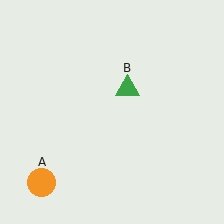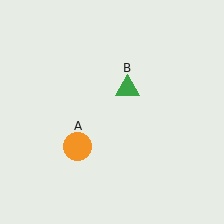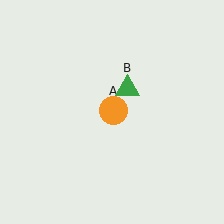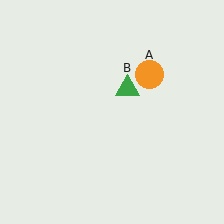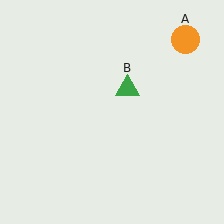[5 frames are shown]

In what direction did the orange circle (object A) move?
The orange circle (object A) moved up and to the right.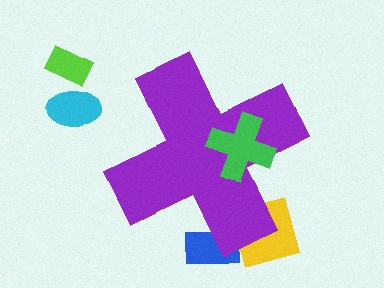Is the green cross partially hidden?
No, the green cross is fully visible.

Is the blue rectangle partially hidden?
Yes, the blue rectangle is partially hidden behind the purple cross.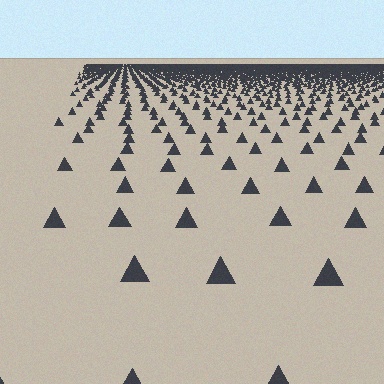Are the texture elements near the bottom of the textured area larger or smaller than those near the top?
Larger. Near the bottom, elements are closer to the viewer and appear at a bigger on-screen size.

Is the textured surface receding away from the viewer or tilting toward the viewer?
The surface is receding away from the viewer. Texture elements get smaller and denser toward the top.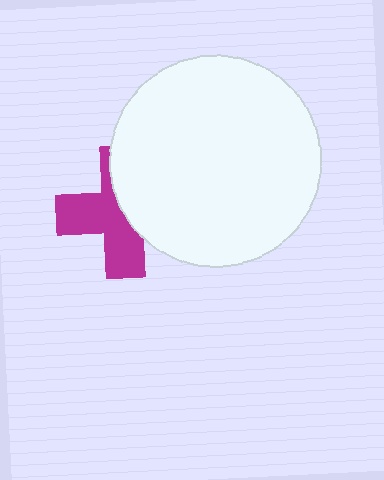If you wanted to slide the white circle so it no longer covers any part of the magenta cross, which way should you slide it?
Slide it right — that is the most direct way to separate the two shapes.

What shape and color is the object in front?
The object in front is a white circle.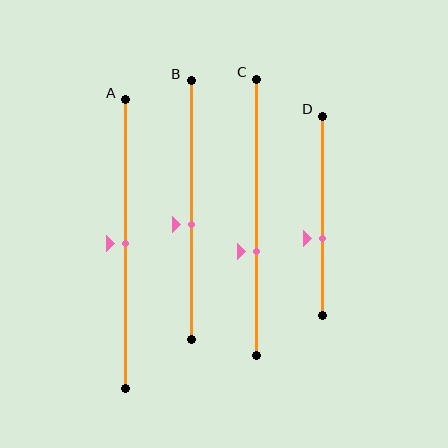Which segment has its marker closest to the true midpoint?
Segment A has its marker closest to the true midpoint.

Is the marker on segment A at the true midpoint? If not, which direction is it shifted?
Yes, the marker on segment A is at the true midpoint.